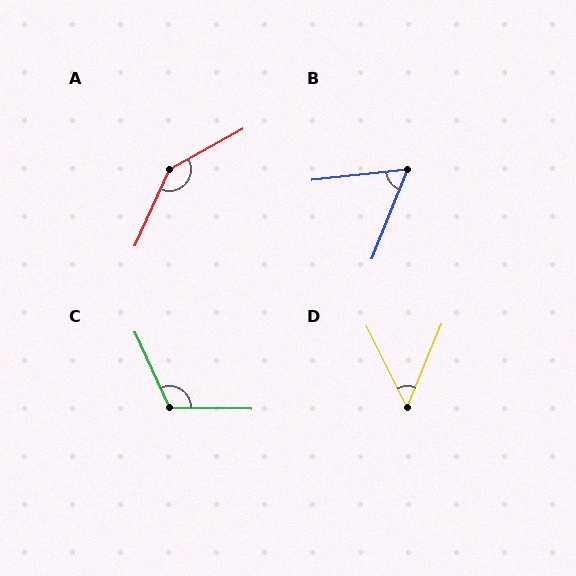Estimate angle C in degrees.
Approximately 116 degrees.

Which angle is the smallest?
D, at approximately 49 degrees.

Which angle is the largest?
A, at approximately 143 degrees.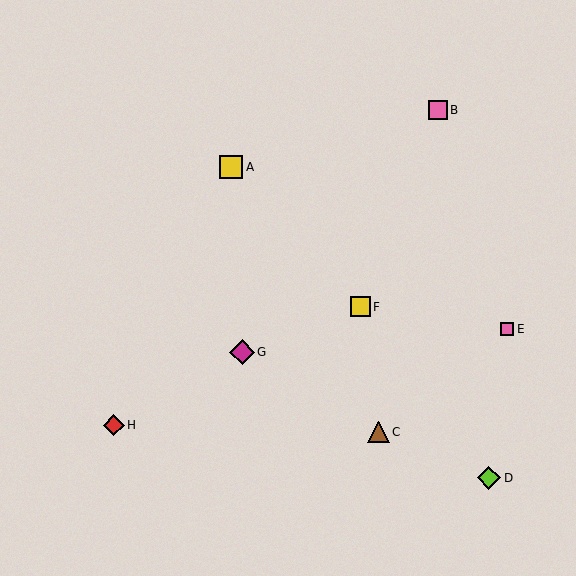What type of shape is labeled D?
Shape D is a lime diamond.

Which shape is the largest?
The magenta diamond (labeled G) is the largest.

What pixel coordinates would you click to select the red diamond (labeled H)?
Click at (114, 425) to select the red diamond H.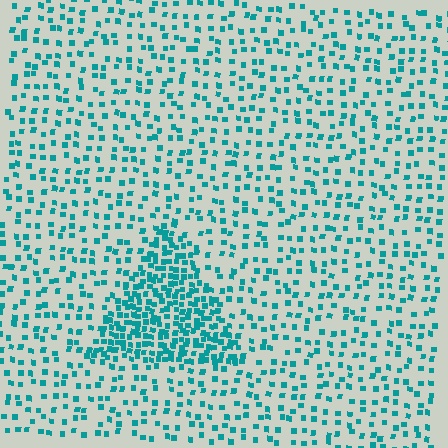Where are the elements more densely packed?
The elements are more densely packed inside the triangle boundary.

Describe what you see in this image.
The image contains small teal elements arranged at two different densities. A triangle-shaped region is visible where the elements are more densely packed than the surrounding area.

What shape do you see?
I see a triangle.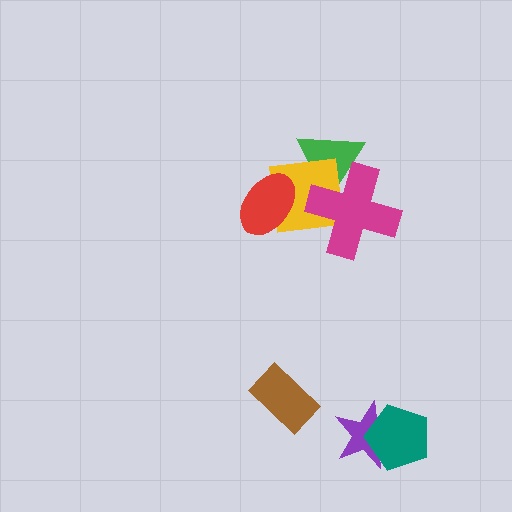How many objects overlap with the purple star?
1 object overlaps with the purple star.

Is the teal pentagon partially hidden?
No, no other shape covers it.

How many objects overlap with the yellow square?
3 objects overlap with the yellow square.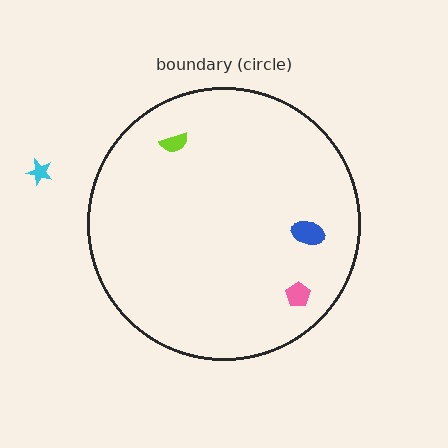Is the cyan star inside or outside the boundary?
Outside.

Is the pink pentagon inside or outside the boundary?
Inside.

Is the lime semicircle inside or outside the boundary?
Inside.